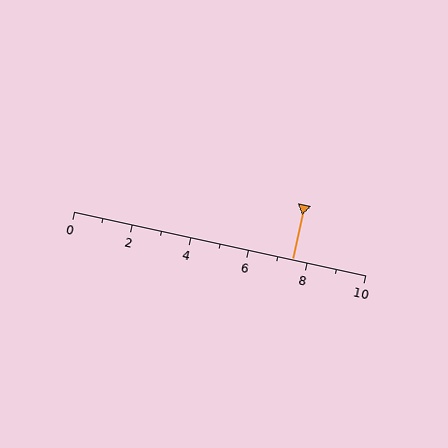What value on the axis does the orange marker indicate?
The marker indicates approximately 7.5.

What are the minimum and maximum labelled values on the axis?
The axis runs from 0 to 10.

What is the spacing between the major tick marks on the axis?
The major ticks are spaced 2 apart.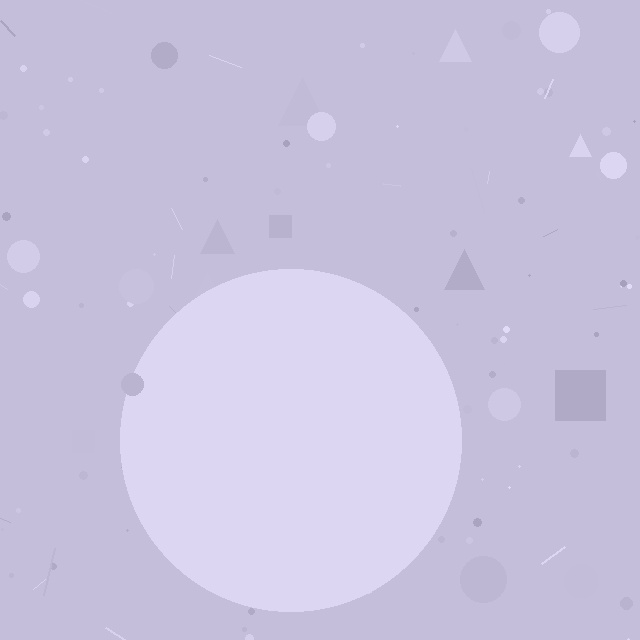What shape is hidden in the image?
A circle is hidden in the image.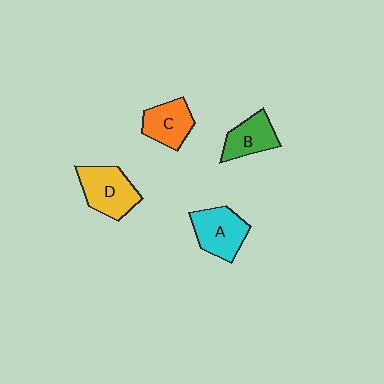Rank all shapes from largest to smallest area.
From largest to smallest: D (yellow), A (cyan), C (orange), B (green).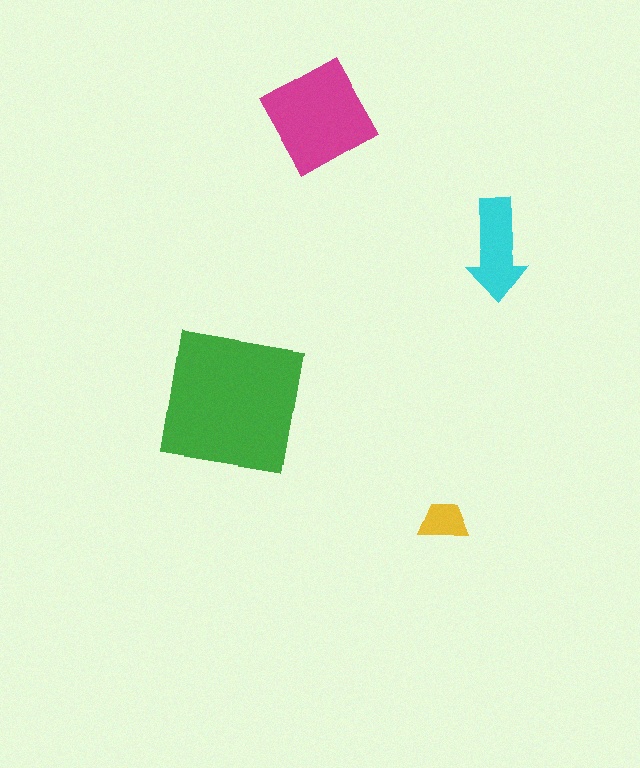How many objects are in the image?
There are 4 objects in the image.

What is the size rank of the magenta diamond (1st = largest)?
2nd.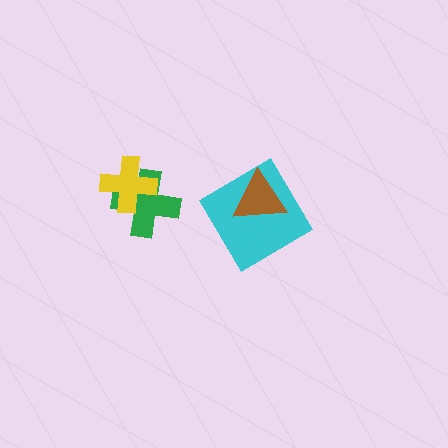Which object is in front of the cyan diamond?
The brown triangle is in front of the cyan diamond.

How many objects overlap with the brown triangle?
1 object overlaps with the brown triangle.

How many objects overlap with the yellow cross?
1 object overlaps with the yellow cross.